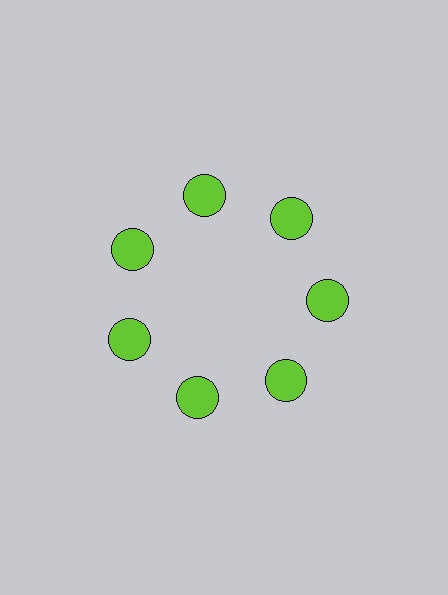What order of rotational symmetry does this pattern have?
This pattern has 7-fold rotational symmetry.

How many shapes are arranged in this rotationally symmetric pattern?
There are 7 shapes, arranged in 7 groups of 1.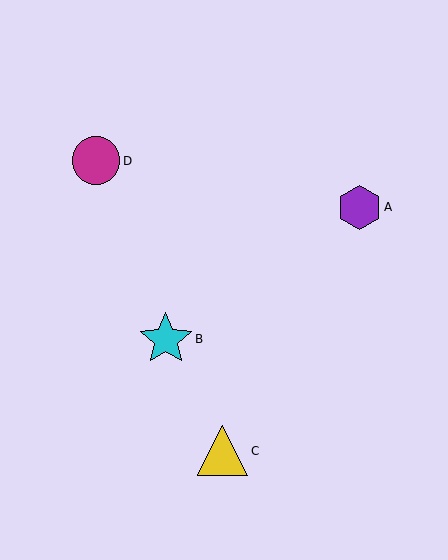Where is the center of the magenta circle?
The center of the magenta circle is at (96, 161).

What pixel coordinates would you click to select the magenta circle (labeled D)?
Click at (96, 161) to select the magenta circle D.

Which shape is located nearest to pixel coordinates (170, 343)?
The cyan star (labeled B) at (166, 339) is nearest to that location.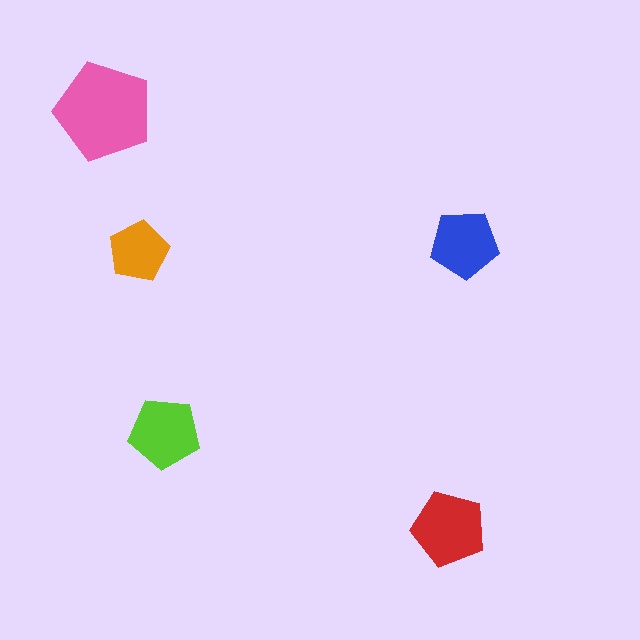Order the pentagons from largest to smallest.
the pink one, the red one, the lime one, the blue one, the orange one.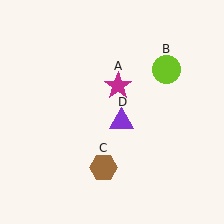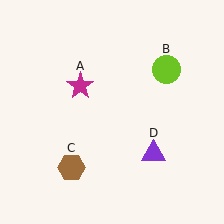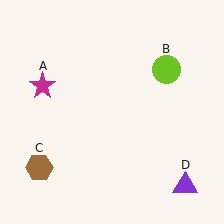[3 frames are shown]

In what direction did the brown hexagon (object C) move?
The brown hexagon (object C) moved left.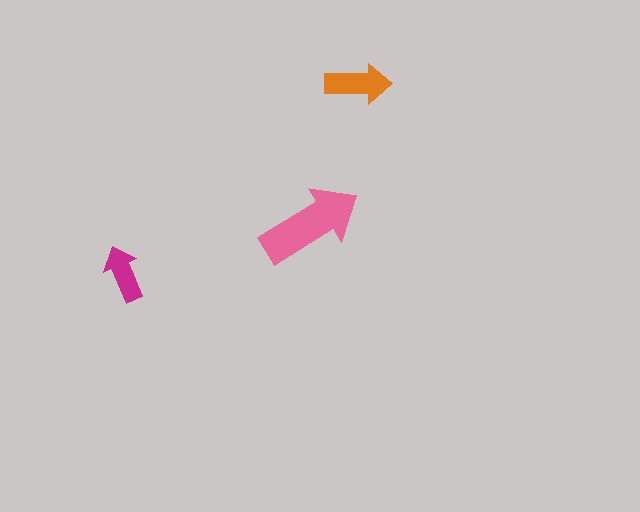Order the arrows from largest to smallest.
the pink one, the orange one, the magenta one.